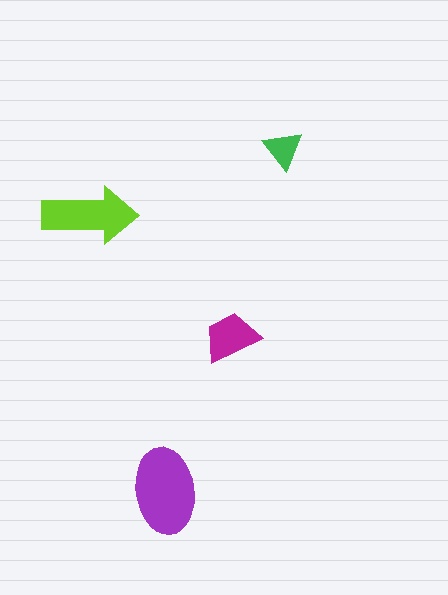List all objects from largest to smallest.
The purple ellipse, the lime arrow, the magenta trapezoid, the green triangle.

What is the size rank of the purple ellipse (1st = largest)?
1st.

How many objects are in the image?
There are 4 objects in the image.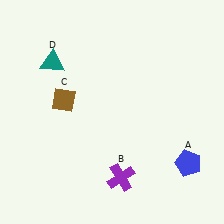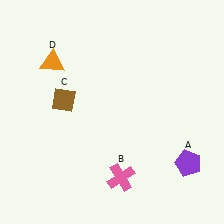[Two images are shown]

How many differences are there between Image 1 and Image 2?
There are 3 differences between the two images.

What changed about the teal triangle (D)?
In Image 1, D is teal. In Image 2, it changed to orange.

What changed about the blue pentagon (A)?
In Image 1, A is blue. In Image 2, it changed to purple.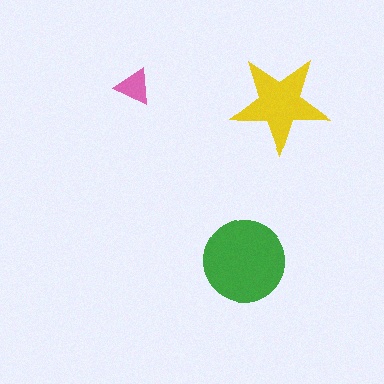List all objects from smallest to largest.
The pink triangle, the yellow star, the green circle.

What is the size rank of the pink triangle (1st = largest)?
3rd.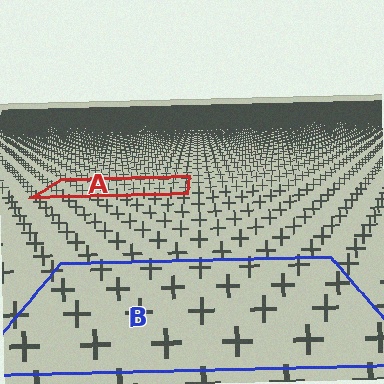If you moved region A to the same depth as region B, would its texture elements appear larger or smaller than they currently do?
They would appear larger. At a closer depth, the same texture elements are projected at a bigger on-screen size.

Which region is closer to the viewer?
Region B is closer. The texture elements there are larger and more spread out.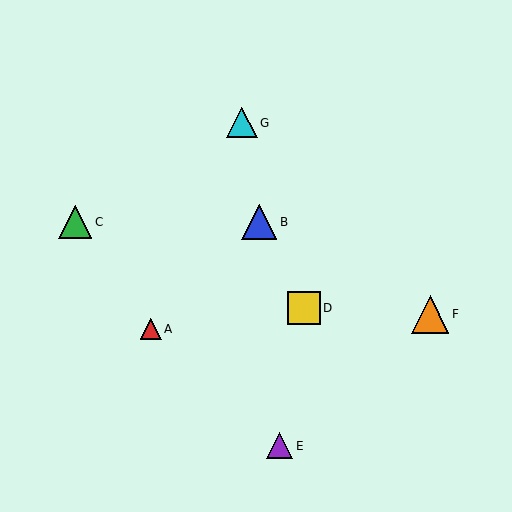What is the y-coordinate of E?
Object E is at y≈446.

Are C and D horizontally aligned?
No, C is at y≈222 and D is at y≈308.